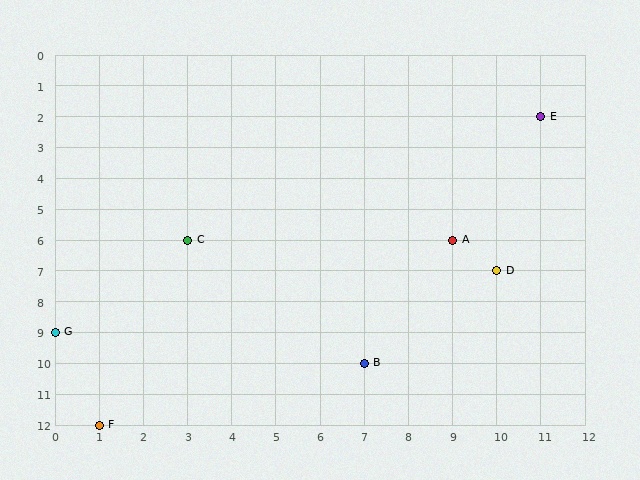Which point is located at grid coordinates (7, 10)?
Point B is at (7, 10).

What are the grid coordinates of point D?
Point D is at grid coordinates (10, 7).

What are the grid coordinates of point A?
Point A is at grid coordinates (9, 6).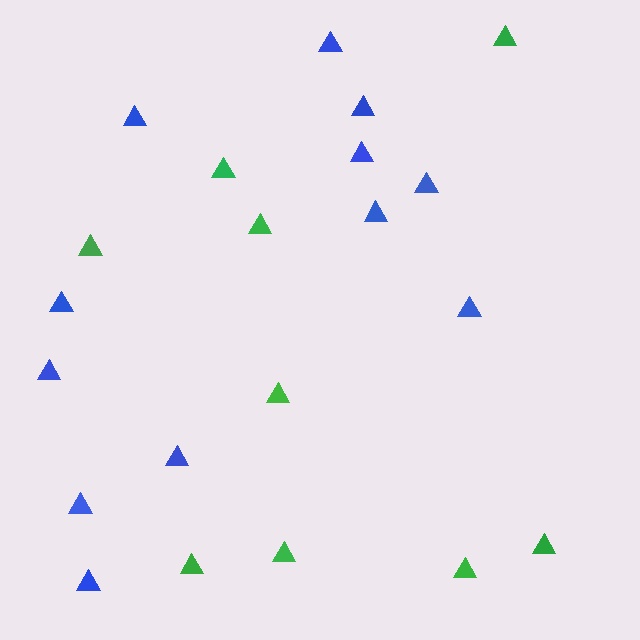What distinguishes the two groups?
There are 2 groups: one group of green triangles (9) and one group of blue triangles (12).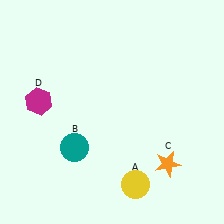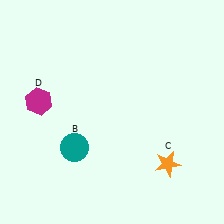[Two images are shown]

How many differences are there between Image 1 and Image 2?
There is 1 difference between the two images.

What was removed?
The yellow circle (A) was removed in Image 2.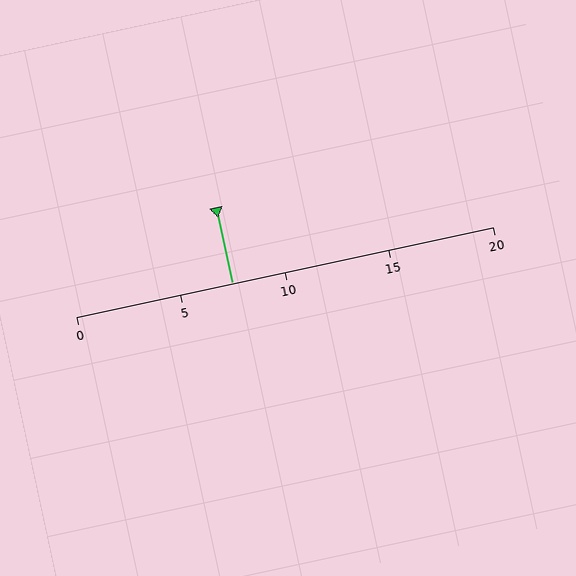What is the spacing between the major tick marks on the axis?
The major ticks are spaced 5 apart.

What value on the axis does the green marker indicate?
The marker indicates approximately 7.5.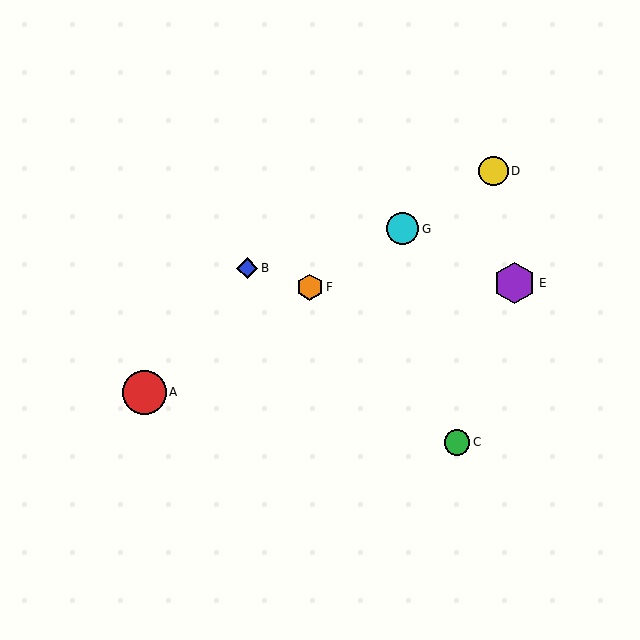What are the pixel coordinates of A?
Object A is at (144, 392).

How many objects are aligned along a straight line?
4 objects (A, D, F, G) are aligned along a straight line.